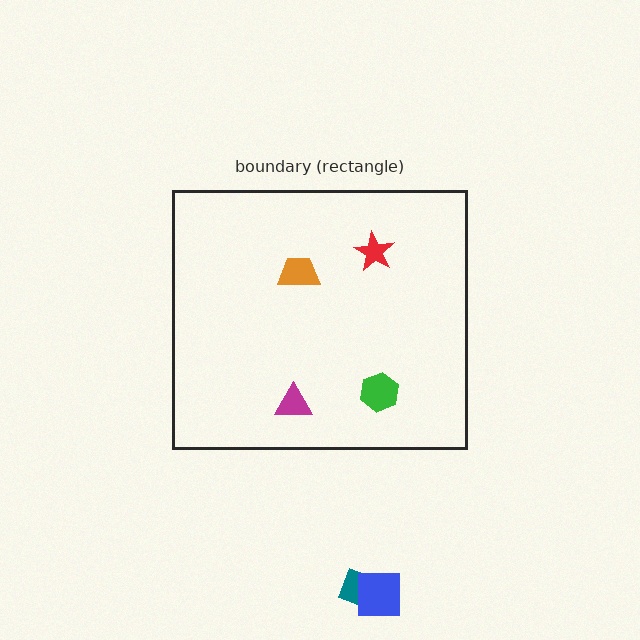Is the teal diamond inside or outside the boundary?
Outside.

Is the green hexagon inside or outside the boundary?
Inside.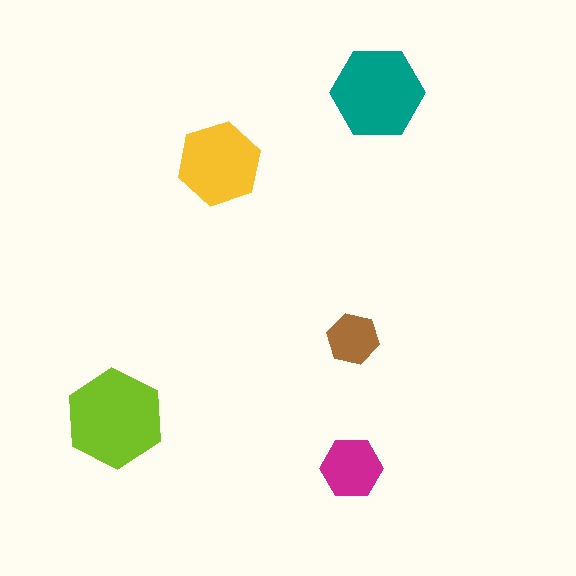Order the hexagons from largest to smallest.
the lime one, the teal one, the yellow one, the magenta one, the brown one.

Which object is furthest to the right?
The teal hexagon is rightmost.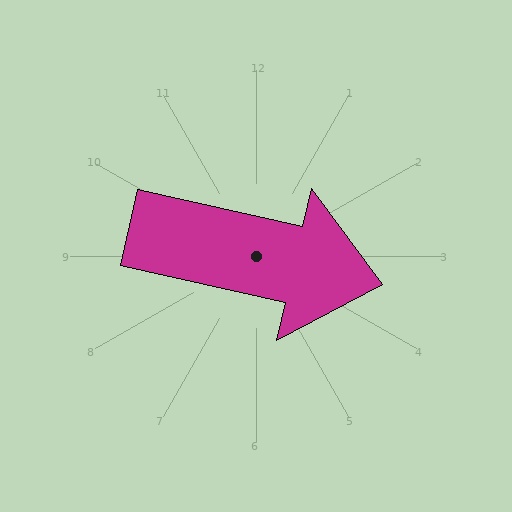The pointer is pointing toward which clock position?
Roughly 3 o'clock.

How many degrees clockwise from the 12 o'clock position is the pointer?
Approximately 103 degrees.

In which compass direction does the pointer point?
East.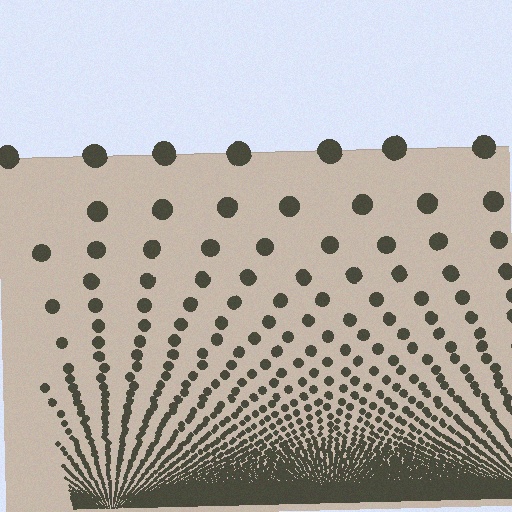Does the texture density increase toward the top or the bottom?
Density increases toward the bottom.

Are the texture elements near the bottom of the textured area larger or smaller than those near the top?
Smaller. The gradient is inverted — elements near the bottom are smaller and denser.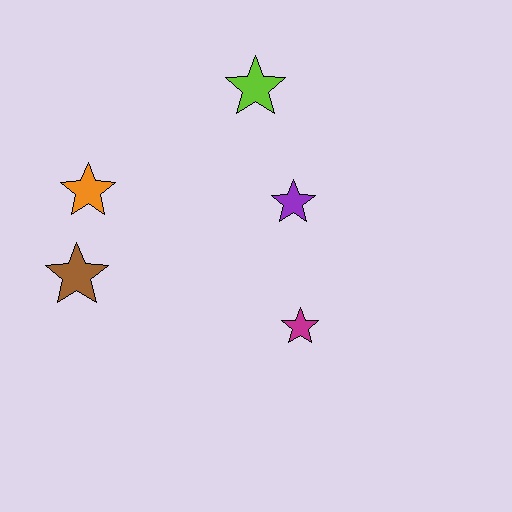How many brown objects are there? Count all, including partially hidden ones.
There is 1 brown object.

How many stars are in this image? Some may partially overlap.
There are 5 stars.